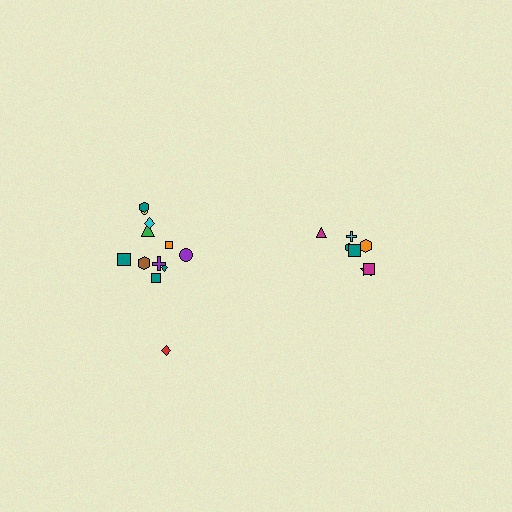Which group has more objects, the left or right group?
The left group.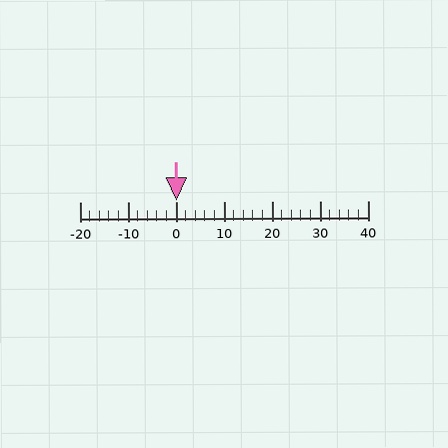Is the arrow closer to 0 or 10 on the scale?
The arrow is closer to 0.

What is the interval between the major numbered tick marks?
The major tick marks are spaced 10 units apart.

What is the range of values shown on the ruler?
The ruler shows values from -20 to 40.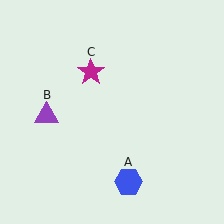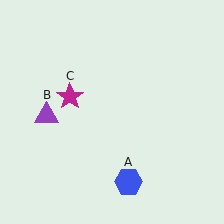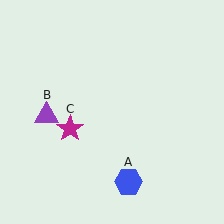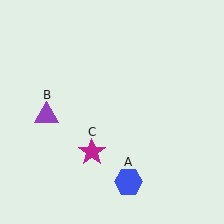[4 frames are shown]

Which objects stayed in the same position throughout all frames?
Blue hexagon (object A) and purple triangle (object B) remained stationary.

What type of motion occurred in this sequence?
The magenta star (object C) rotated counterclockwise around the center of the scene.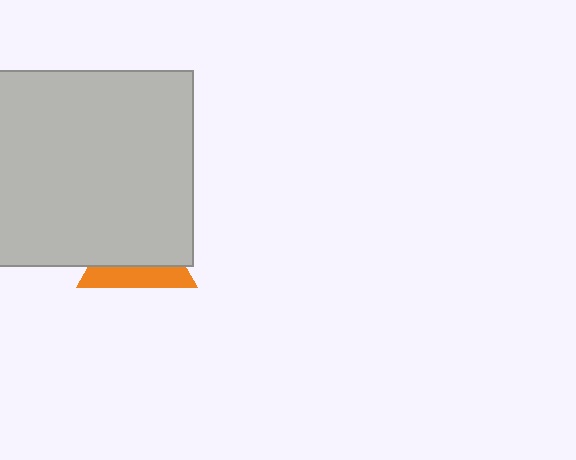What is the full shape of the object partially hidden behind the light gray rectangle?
The partially hidden object is an orange triangle.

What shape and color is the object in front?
The object in front is a light gray rectangle.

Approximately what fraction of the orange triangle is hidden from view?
Roughly 66% of the orange triangle is hidden behind the light gray rectangle.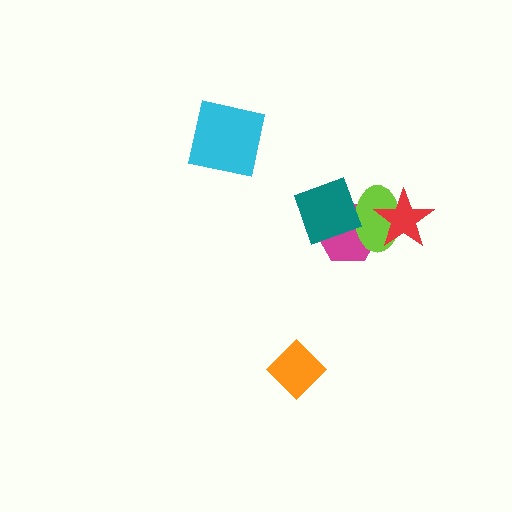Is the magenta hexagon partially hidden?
Yes, it is partially covered by another shape.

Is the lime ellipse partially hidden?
Yes, it is partially covered by another shape.